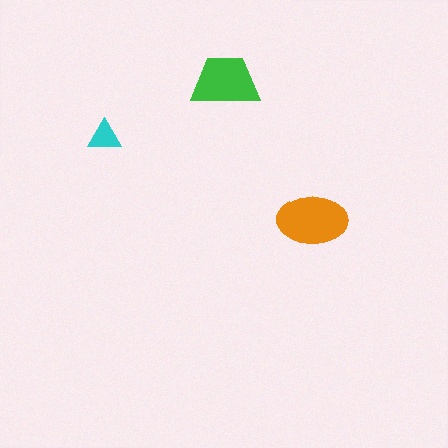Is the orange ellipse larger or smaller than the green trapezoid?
Larger.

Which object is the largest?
The orange ellipse.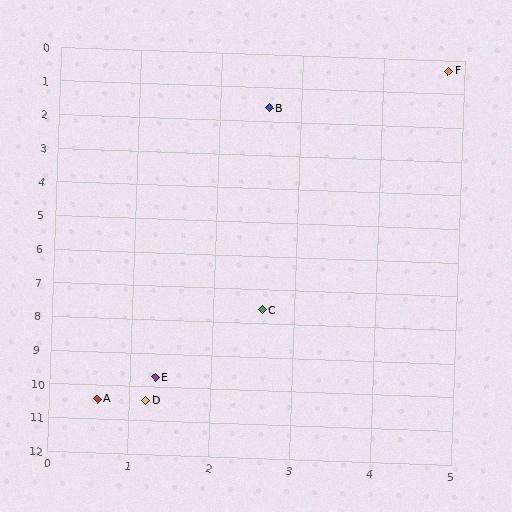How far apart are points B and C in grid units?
Points B and C are about 6.0 grid units apart.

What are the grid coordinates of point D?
Point D is at approximately (1.2, 10.4).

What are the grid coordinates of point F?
Point F is at approximately (4.8, 0.3).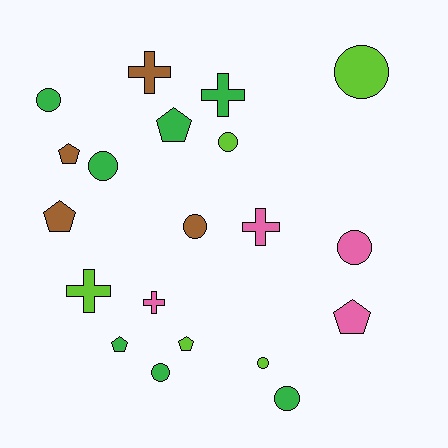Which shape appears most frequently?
Circle, with 9 objects.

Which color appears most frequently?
Green, with 7 objects.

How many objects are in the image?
There are 20 objects.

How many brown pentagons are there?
There are 2 brown pentagons.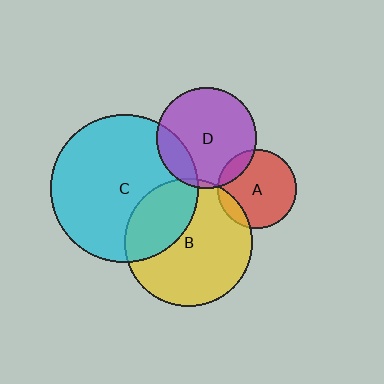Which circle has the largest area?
Circle C (cyan).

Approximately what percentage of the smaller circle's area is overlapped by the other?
Approximately 30%.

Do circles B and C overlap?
Yes.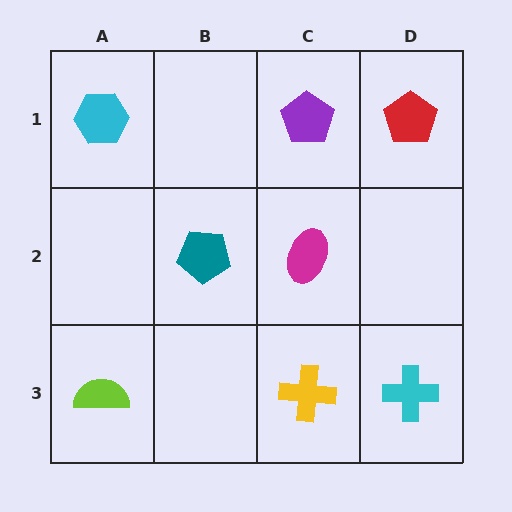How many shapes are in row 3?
3 shapes.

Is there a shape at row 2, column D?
No, that cell is empty.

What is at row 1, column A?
A cyan hexagon.